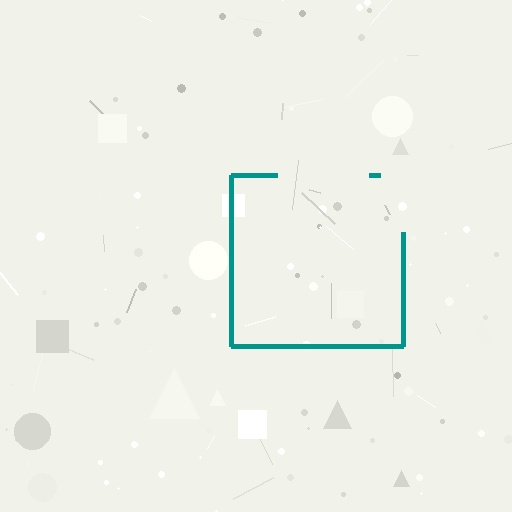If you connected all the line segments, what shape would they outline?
They would outline a square.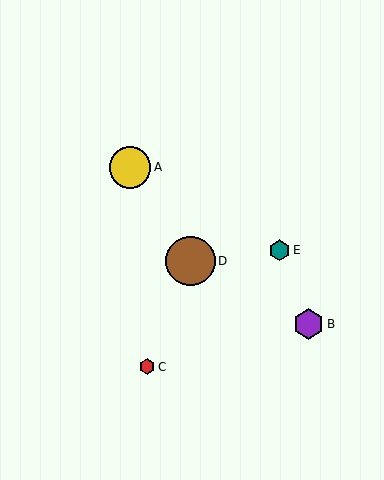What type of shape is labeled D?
Shape D is a brown circle.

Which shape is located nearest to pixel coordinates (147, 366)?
The red hexagon (labeled C) at (147, 367) is nearest to that location.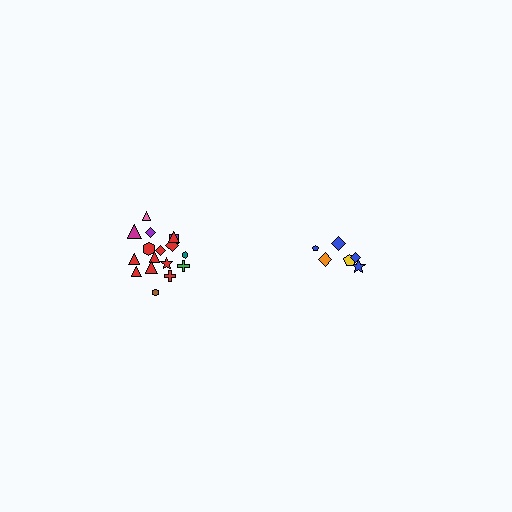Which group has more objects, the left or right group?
The left group.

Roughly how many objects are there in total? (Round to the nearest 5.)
Roughly 25 objects in total.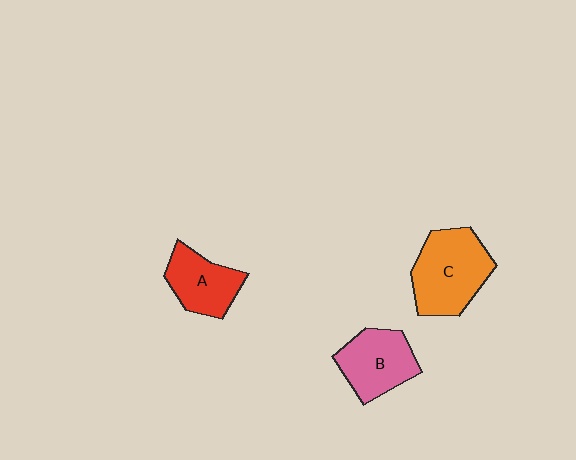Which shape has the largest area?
Shape C (orange).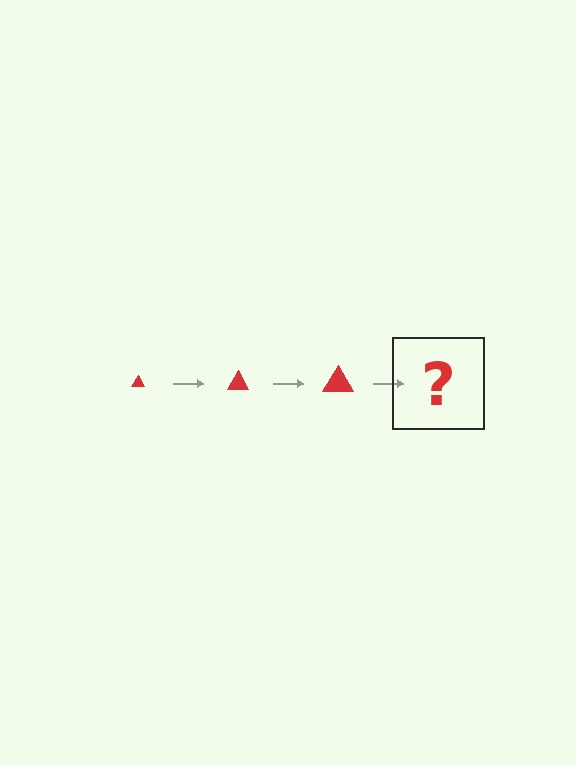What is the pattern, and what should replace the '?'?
The pattern is that the triangle gets progressively larger each step. The '?' should be a red triangle, larger than the previous one.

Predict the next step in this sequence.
The next step is a red triangle, larger than the previous one.